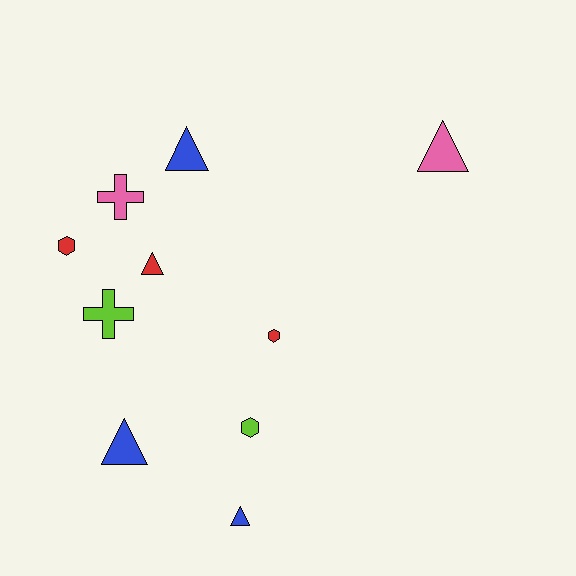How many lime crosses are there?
There is 1 lime cross.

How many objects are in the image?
There are 10 objects.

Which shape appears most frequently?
Triangle, with 5 objects.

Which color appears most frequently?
Red, with 3 objects.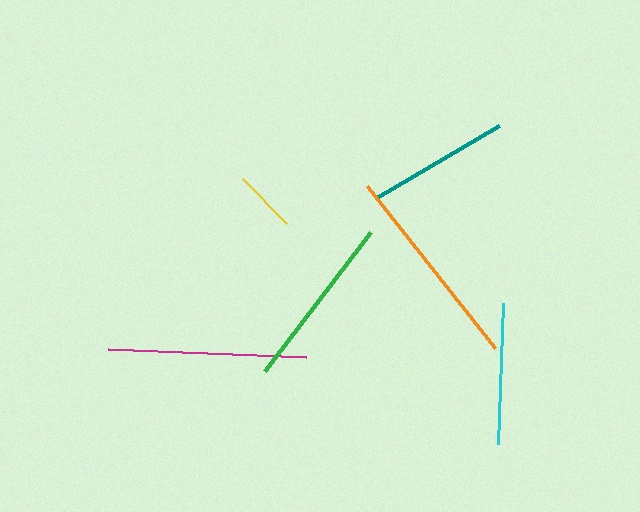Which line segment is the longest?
The orange line is the longest at approximately 207 pixels.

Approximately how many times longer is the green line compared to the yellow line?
The green line is approximately 2.8 times the length of the yellow line.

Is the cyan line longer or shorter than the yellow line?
The cyan line is longer than the yellow line.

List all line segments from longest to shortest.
From longest to shortest: orange, magenta, green, teal, cyan, yellow.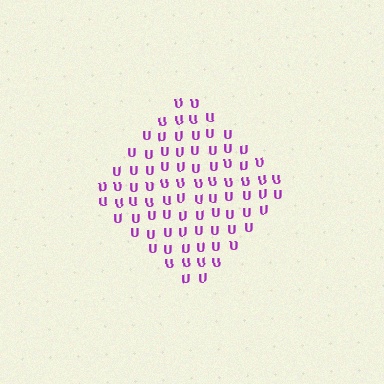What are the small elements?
The small elements are letter U's.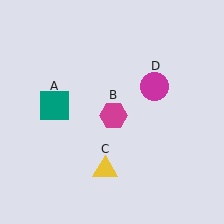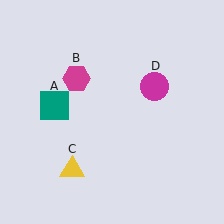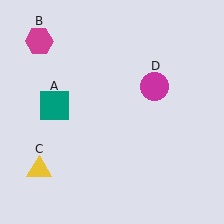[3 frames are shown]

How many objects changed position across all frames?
2 objects changed position: magenta hexagon (object B), yellow triangle (object C).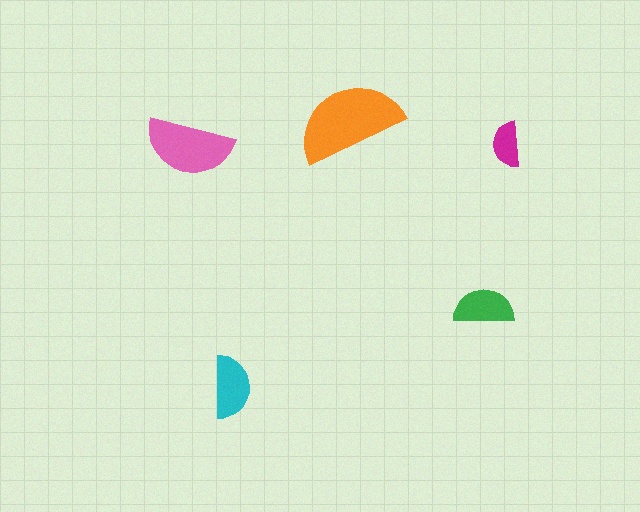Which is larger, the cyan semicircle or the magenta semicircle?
The cyan one.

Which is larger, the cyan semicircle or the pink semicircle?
The pink one.